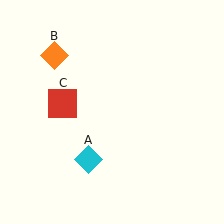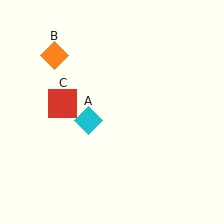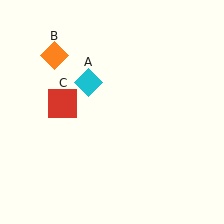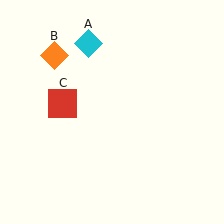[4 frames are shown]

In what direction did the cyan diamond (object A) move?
The cyan diamond (object A) moved up.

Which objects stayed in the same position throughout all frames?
Orange diamond (object B) and red square (object C) remained stationary.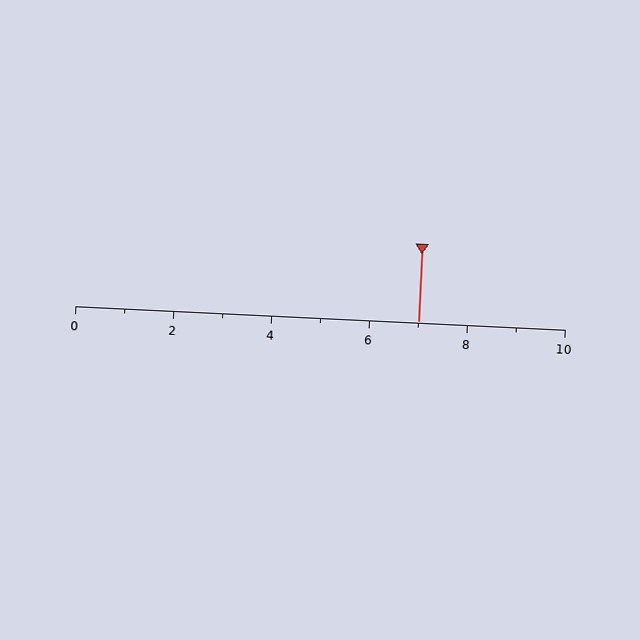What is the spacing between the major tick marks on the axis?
The major ticks are spaced 2 apart.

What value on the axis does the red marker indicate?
The marker indicates approximately 7.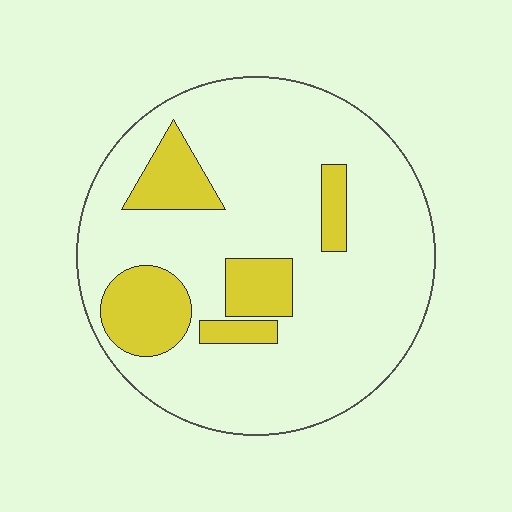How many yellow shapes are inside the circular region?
5.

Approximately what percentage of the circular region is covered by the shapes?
Approximately 20%.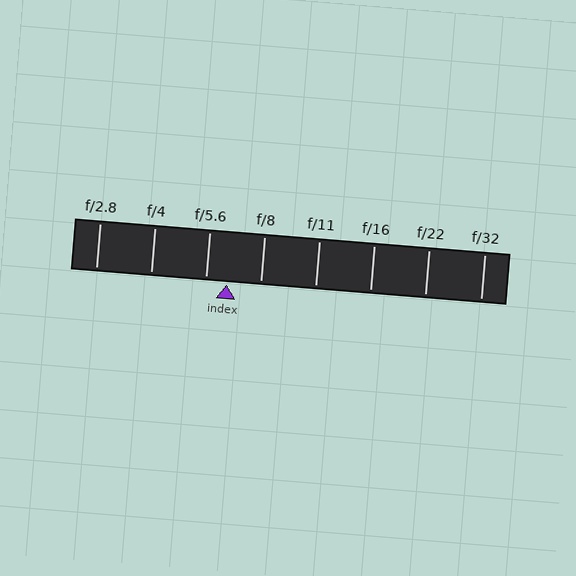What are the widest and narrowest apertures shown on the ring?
The widest aperture shown is f/2.8 and the narrowest is f/32.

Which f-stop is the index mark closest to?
The index mark is closest to f/5.6.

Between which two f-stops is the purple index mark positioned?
The index mark is between f/5.6 and f/8.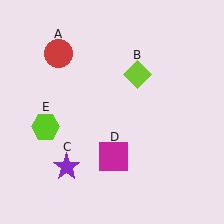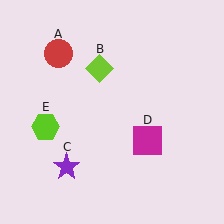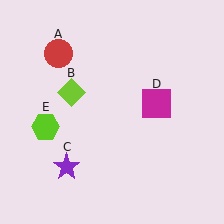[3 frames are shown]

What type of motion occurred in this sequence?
The lime diamond (object B), magenta square (object D) rotated counterclockwise around the center of the scene.